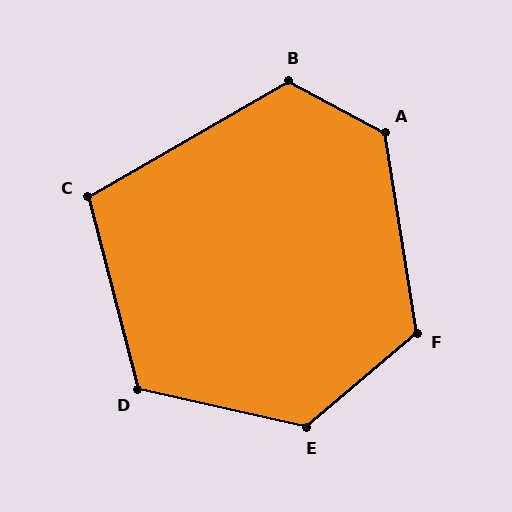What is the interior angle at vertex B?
Approximately 122 degrees (obtuse).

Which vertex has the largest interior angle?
A, at approximately 128 degrees.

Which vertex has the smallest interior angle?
C, at approximately 105 degrees.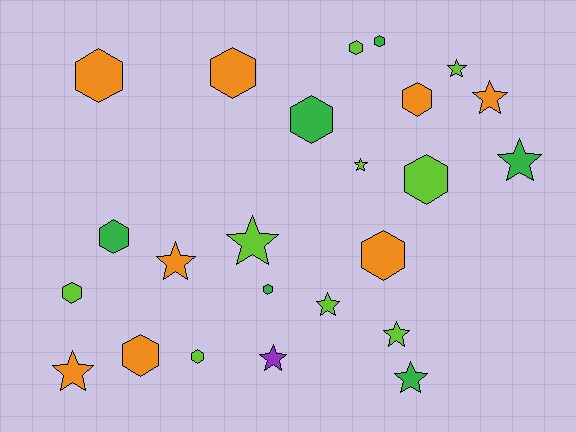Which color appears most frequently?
Lime, with 9 objects.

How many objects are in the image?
There are 24 objects.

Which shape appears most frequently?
Hexagon, with 13 objects.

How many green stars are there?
There are 2 green stars.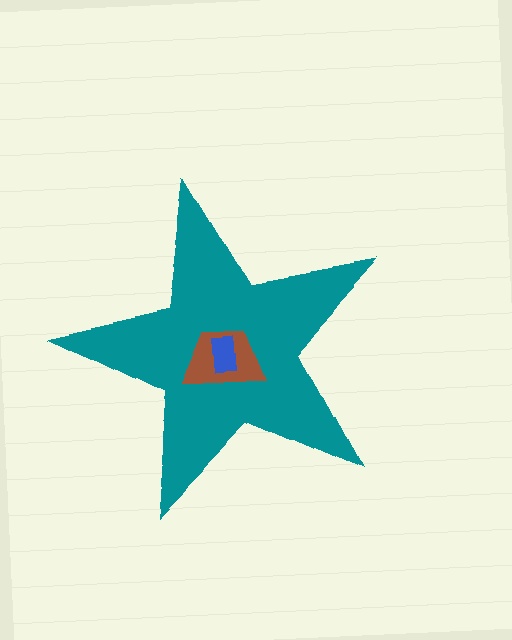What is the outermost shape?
The teal star.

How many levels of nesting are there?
3.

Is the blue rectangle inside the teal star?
Yes.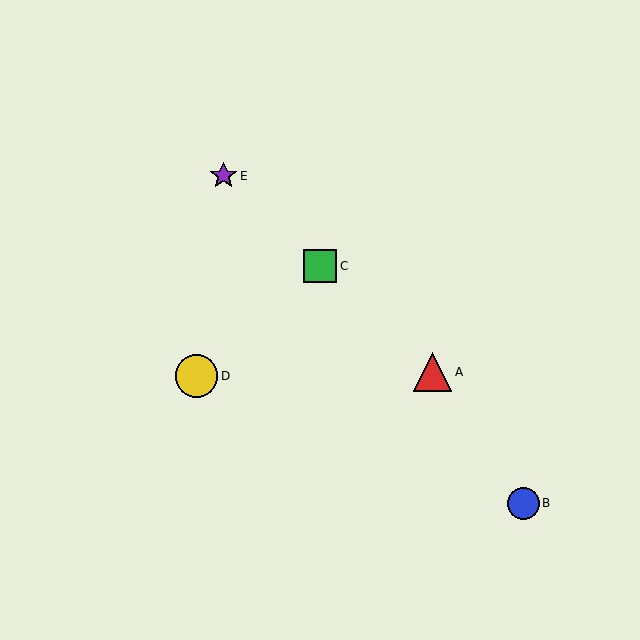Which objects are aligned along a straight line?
Objects A, C, E are aligned along a straight line.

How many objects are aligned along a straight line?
3 objects (A, C, E) are aligned along a straight line.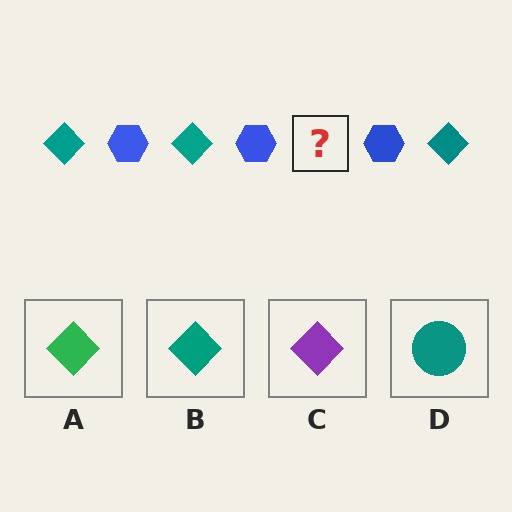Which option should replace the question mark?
Option B.